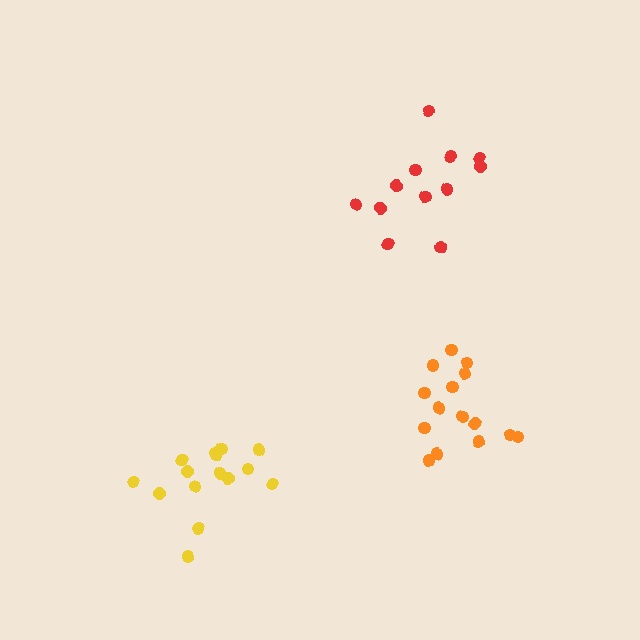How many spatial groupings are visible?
There are 3 spatial groupings.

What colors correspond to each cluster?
The clusters are colored: orange, yellow, red.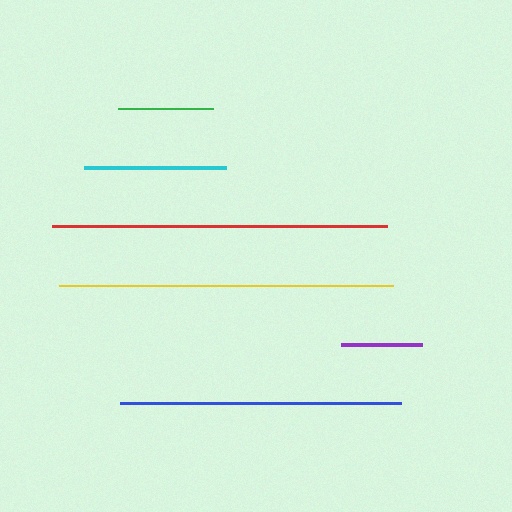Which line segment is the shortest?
The purple line is the shortest at approximately 80 pixels.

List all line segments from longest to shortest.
From longest to shortest: red, yellow, blue, cyan, green, purple.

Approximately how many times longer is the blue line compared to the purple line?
The blue line is approximately 3.5 times the length of the purple line.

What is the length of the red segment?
The red segment is approximately 335 pixels long.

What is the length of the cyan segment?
The cyan segment is approximately 142 pixels long.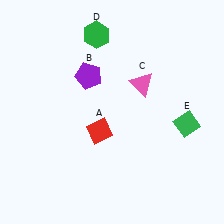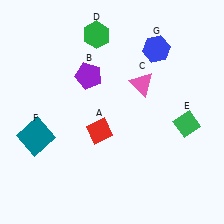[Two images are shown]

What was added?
A teal square (F), a blue hexagon (G) were added in Image 2.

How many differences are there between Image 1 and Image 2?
There are 2 differences between the two images.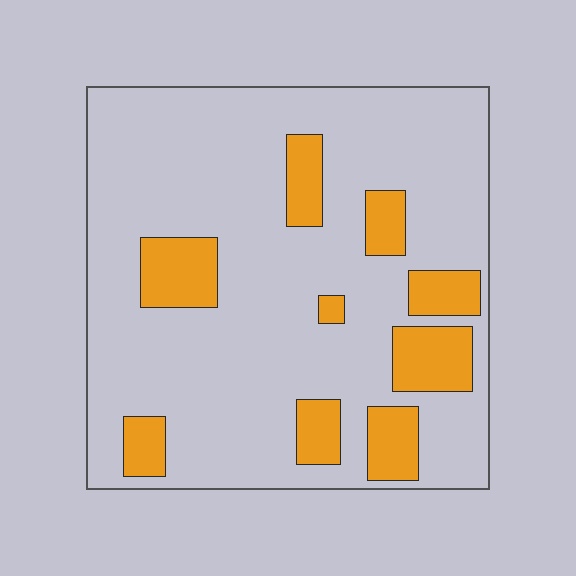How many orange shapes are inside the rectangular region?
9.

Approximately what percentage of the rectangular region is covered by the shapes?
Approximately 20%.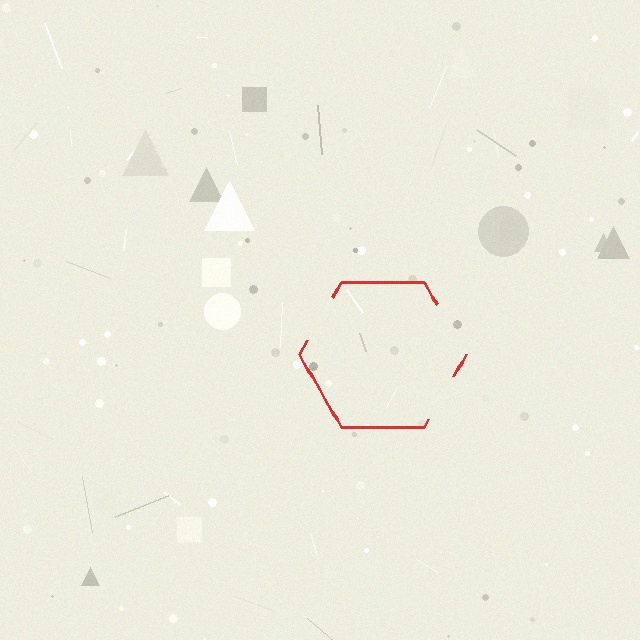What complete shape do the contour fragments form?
The contour fragments form a hexagon.